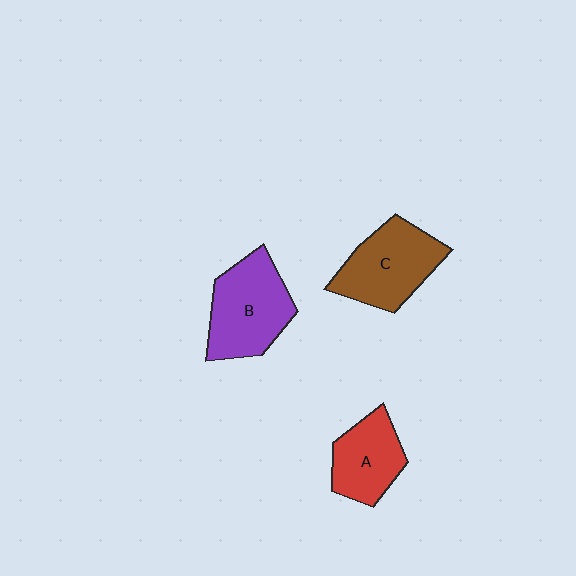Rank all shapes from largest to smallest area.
From largest to smallest: B (purple), C (brown), A (red).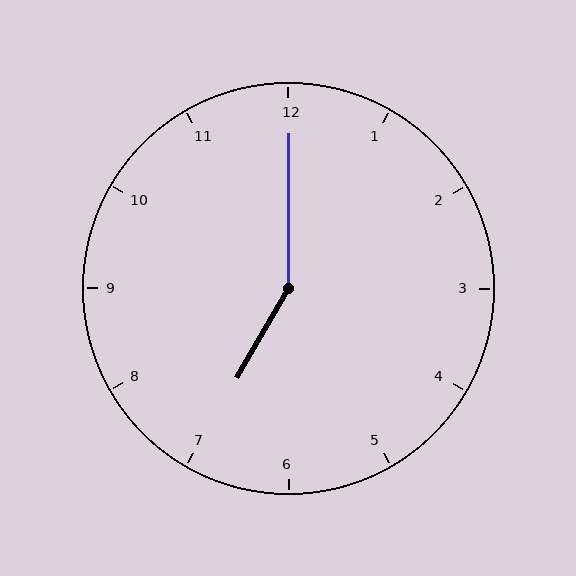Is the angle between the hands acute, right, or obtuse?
It is obtuse.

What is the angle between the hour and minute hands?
Approximately 150 degrees.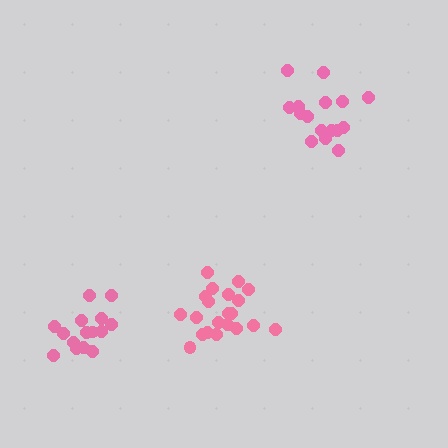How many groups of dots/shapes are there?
There are 3 groups.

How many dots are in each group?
Group 1: 21 dots, Group 2: 15 dots, Group 3: 16 dots (52 total).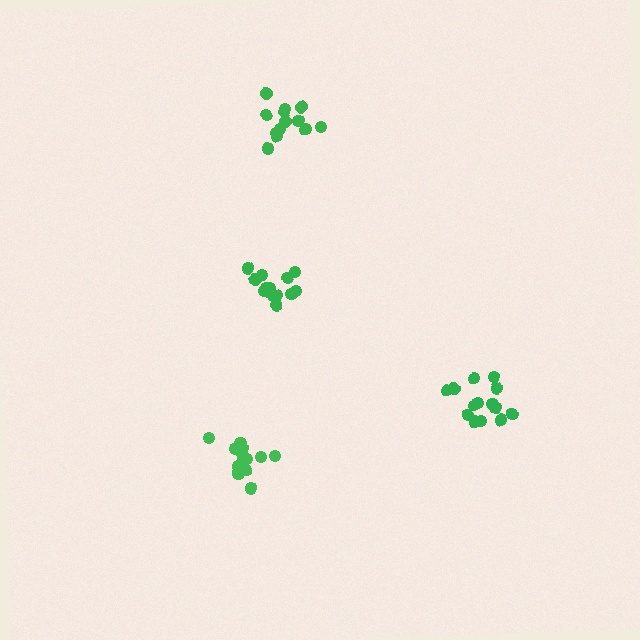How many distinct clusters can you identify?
There are 4 distinct clusters.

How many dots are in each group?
Group 1: 14 dots, Group 2: 14 dots, Group 3: 14 dots, Group 4: 13 dots (55 total).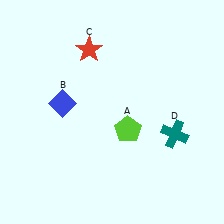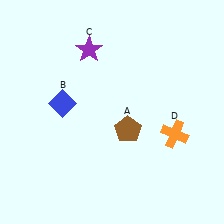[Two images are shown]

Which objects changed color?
A changed from lime to brown. C changed from red to purple. D changed from teal to orange.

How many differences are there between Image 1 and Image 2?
There are 3 differences between the two images.